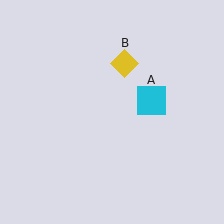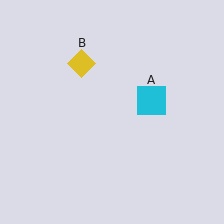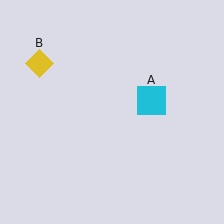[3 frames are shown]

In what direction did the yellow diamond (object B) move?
The yellow diamond (object B) moved left.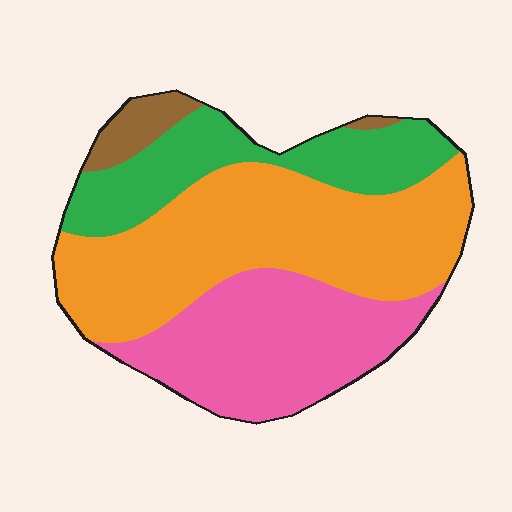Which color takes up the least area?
Brown, at roughly 5%.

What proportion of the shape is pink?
Pink takes up between a quarter and a half of the shape.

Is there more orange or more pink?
Orange.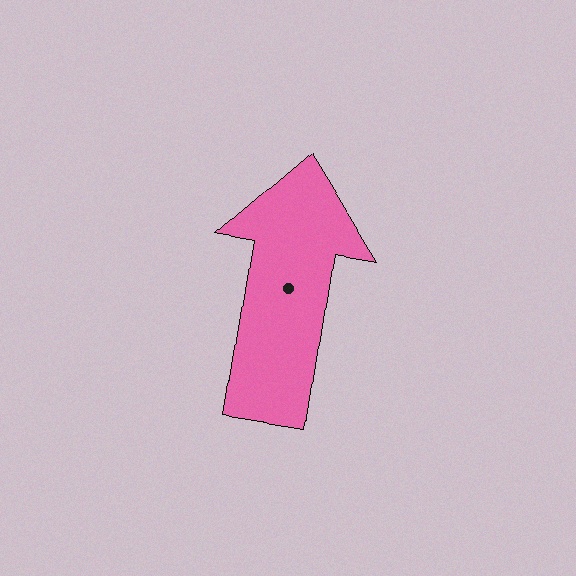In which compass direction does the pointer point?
North.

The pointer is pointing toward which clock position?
Roughly 12 o'clock.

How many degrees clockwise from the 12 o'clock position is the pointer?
Approximately 9 degrees.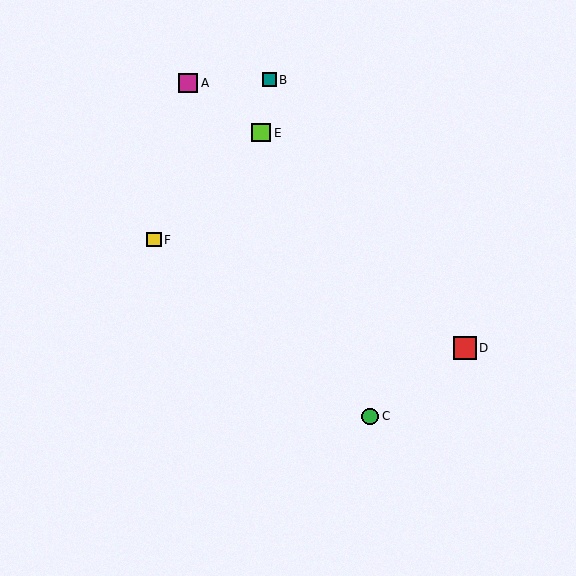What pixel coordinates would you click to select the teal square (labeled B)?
Click at (269, 80) to select the teal square B.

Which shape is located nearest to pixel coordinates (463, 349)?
The red square (labeled D) at (465, 348) is nearest to that location.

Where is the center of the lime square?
The center of the lime square is at (261, 133).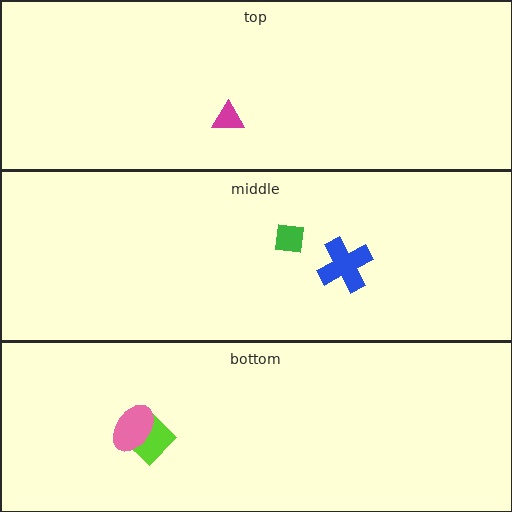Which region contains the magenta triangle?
The top region.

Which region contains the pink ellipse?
The bottom region.